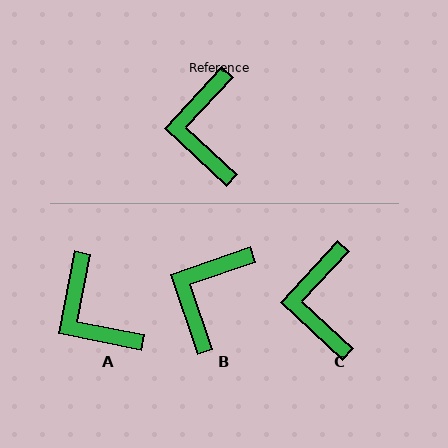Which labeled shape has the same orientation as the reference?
C.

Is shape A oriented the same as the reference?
No, it is off by about 32 degrees.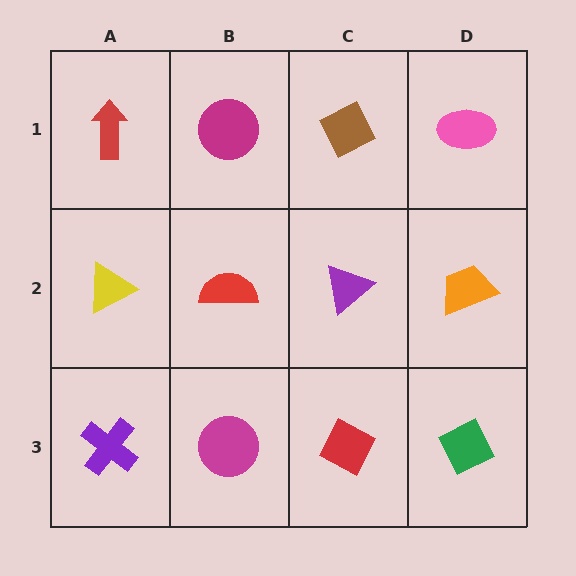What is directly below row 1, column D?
An orange trapezoid.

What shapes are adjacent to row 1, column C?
A purple triangle (row 2, column C), a magenta circle (row 1, column B), a pink ellipse (row 1, column D).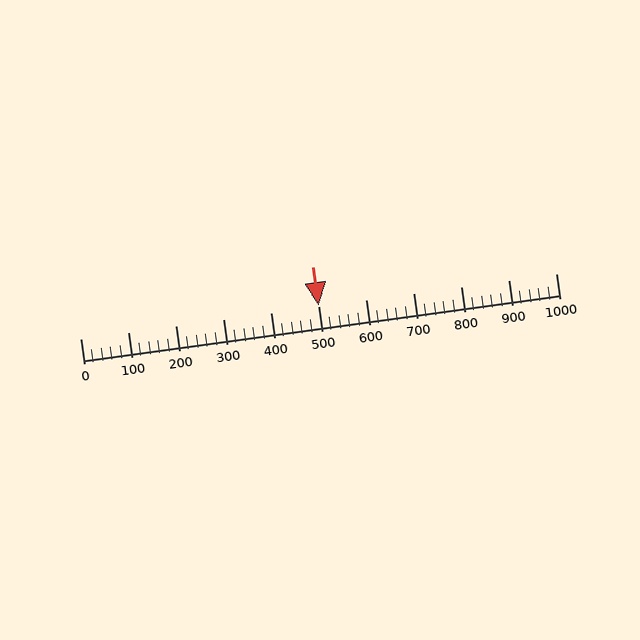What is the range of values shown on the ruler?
The ruler shows values from 0 to 1000.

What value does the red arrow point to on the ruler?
The red arrow points to approximately 500.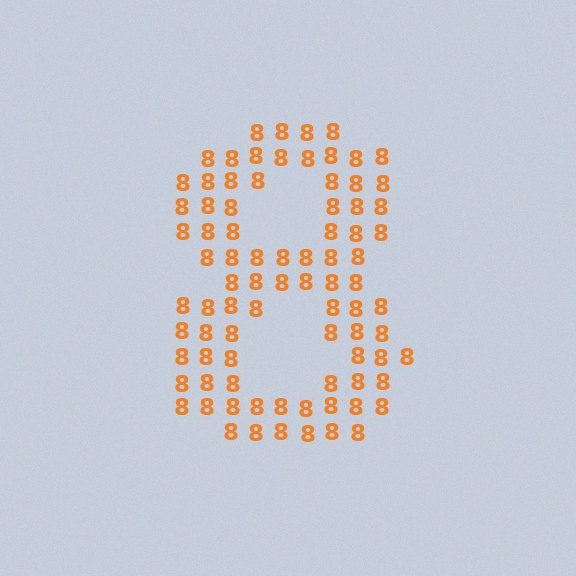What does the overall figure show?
The overall figure shows the digit 8.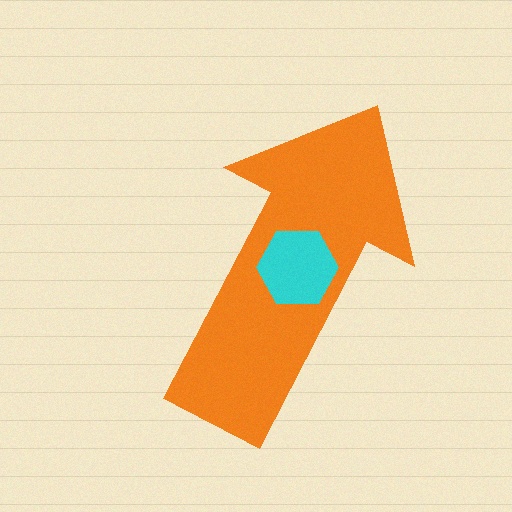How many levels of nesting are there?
2.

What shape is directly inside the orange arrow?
The cyan hexagon.